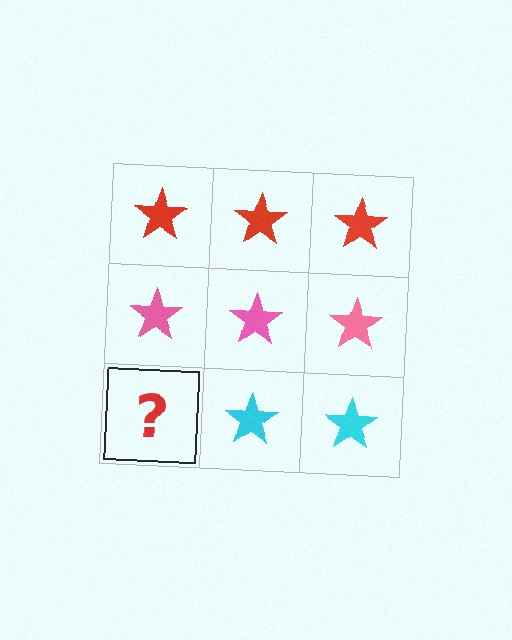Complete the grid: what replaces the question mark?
The question mark should be replaced with a cyan star.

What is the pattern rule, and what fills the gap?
The rule is that each row has a consistent color. The gap should be filled with a cyan star.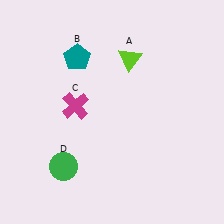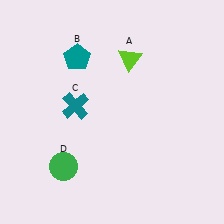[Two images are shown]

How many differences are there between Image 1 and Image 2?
There is 1 difference between the two images.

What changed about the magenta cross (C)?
In Image 1, C is magenta. In Image 2, it changed to teal.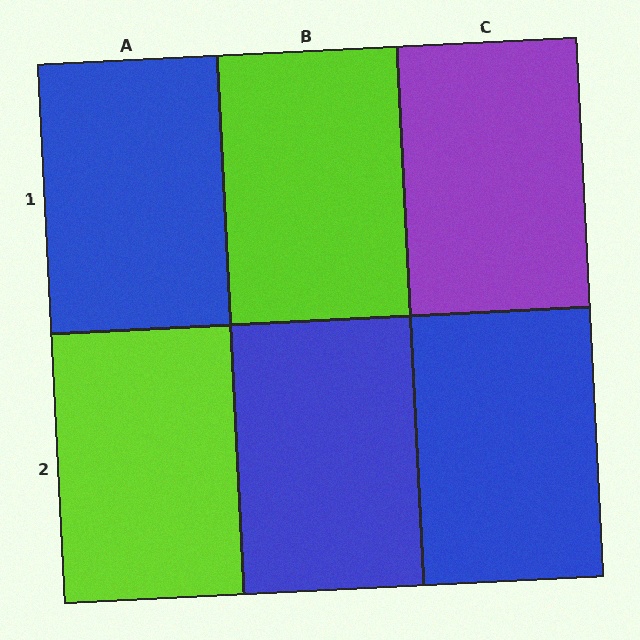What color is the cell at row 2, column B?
Blue.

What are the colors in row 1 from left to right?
Blue, lime, purple.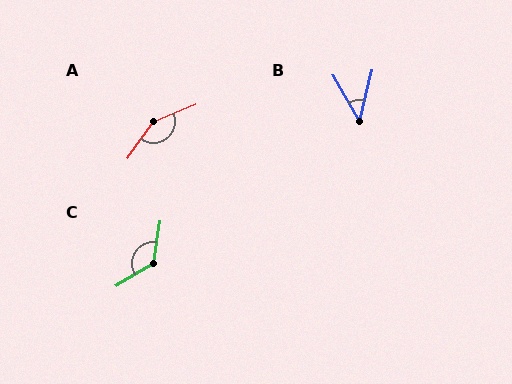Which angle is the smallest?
B, at approximately 43 degrees.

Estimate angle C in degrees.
Approximately 130 degrees.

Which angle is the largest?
A, at approximately 147 degrees.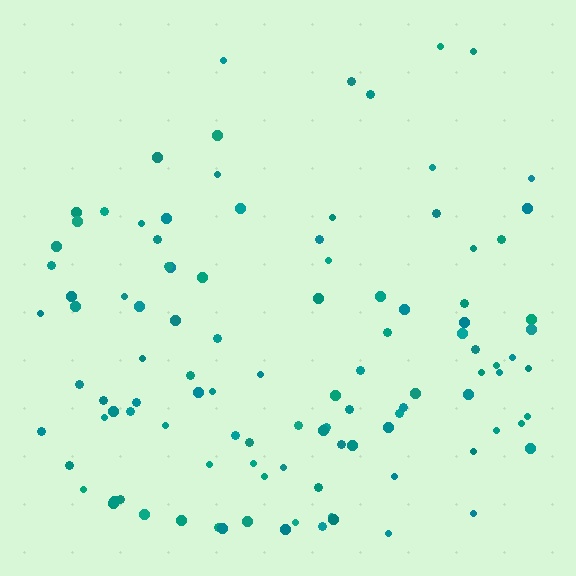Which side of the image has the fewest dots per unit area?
The top.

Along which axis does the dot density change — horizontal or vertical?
Vertical.